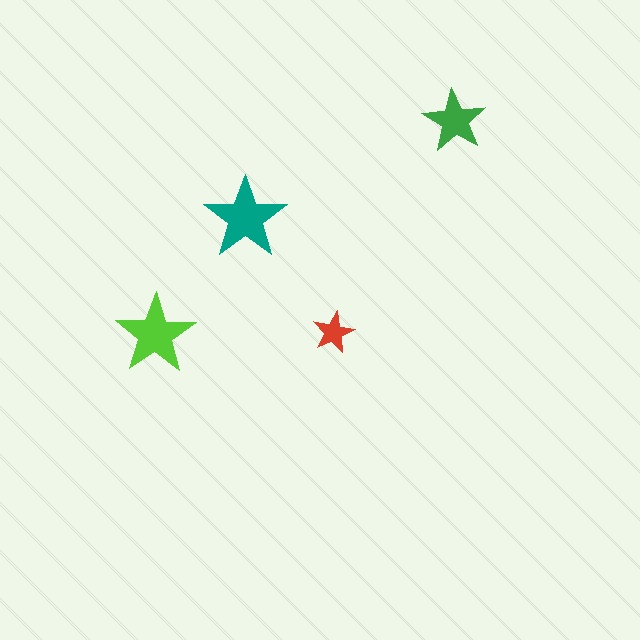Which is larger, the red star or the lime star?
The lime one.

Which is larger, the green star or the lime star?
The lime one.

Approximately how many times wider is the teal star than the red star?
About 2 times wider.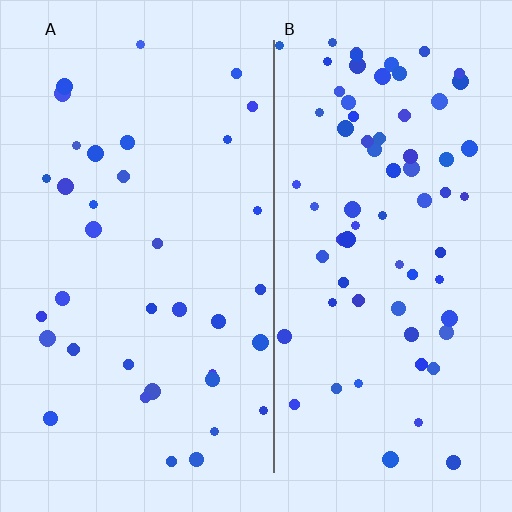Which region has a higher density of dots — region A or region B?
B (the right).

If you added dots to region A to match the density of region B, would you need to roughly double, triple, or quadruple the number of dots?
Approximately double.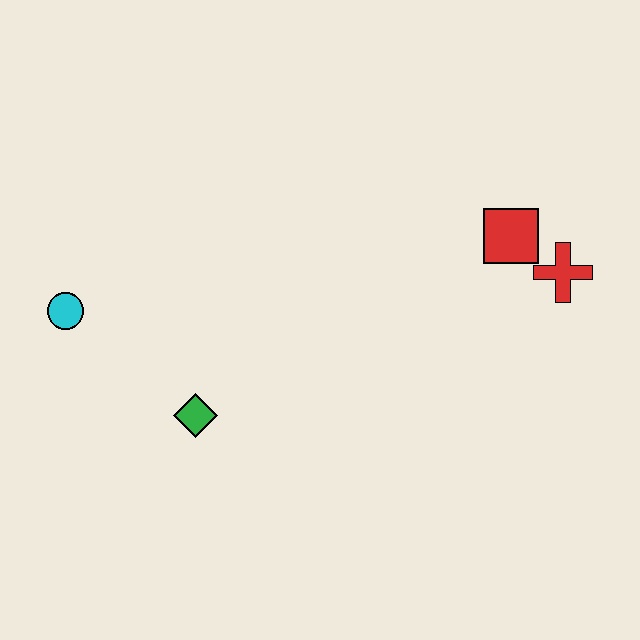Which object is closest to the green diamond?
The cyan circle is closest to the green diamond.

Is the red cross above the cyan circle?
Yes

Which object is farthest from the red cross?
The cyan circle is farthest from the red cross.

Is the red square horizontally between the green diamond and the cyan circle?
No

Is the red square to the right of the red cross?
No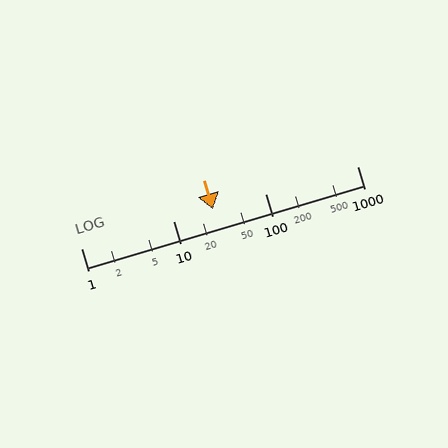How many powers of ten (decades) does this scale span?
The scale spans 3 decades, from 1 to 1000.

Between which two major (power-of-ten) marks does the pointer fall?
The pointer is between 10 and 100.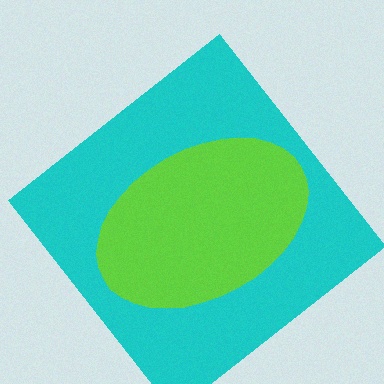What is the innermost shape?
The lime ellipse.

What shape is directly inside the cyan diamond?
The lime ellipse.